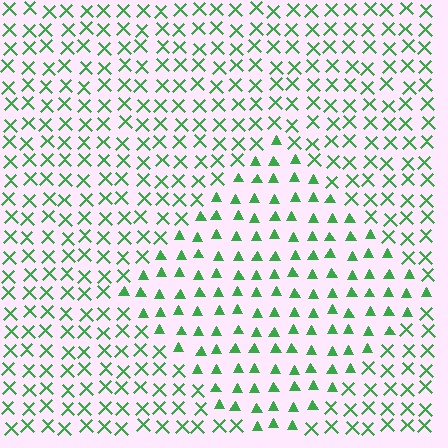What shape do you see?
I see a diamond.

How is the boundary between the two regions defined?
The boundary is defined by a change in element shape: triangles inside vs. X marks outside. All elements share the same color and spacing.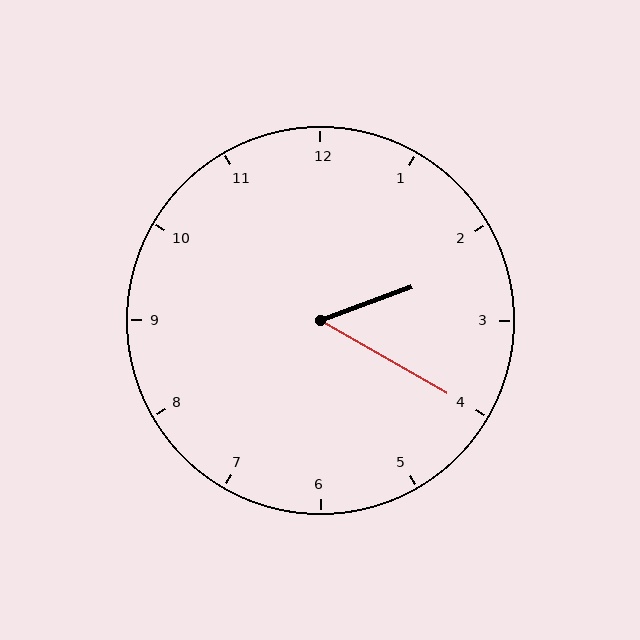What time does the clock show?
2:20.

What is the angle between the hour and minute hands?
Approximately 50 degrees.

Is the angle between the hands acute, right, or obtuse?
It is acute.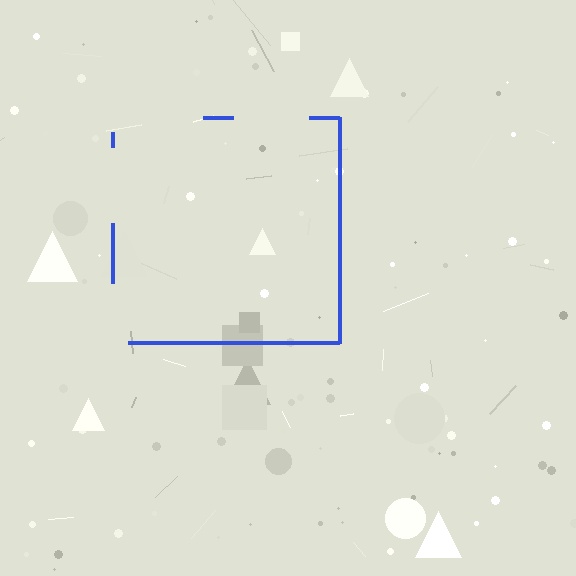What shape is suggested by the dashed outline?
The dashed outline suggests a square.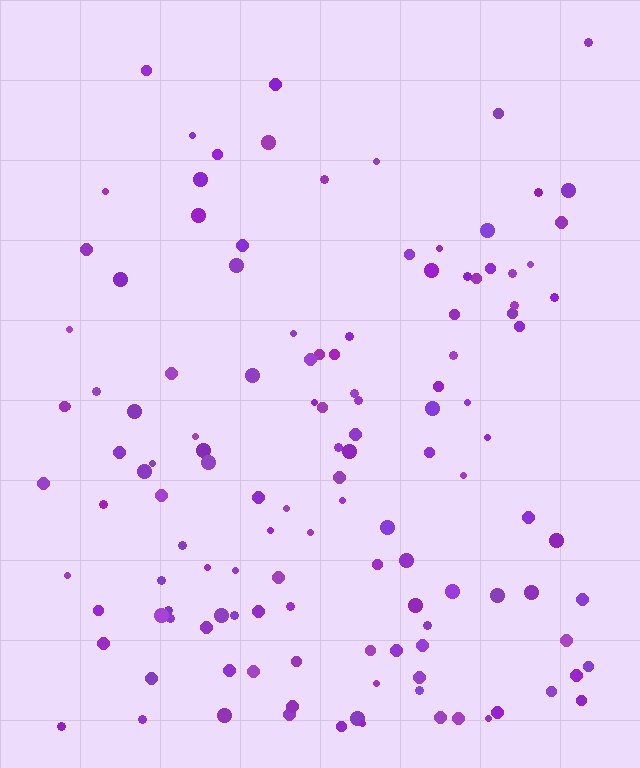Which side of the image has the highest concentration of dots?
The bottom.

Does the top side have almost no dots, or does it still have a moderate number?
Still a moderate number, just noticeably fewer than the bottom.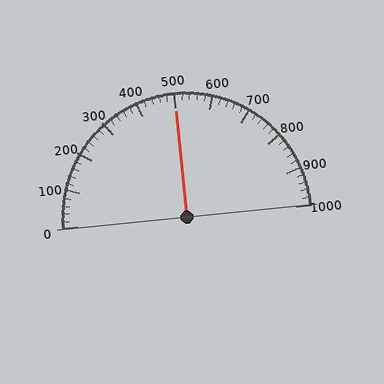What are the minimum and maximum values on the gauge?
The gauge ranges from 0 to 1000.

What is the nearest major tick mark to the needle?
The nearest major tick mark is 500.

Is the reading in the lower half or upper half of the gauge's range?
The reading is in the upper half of the range (0 to 1000).